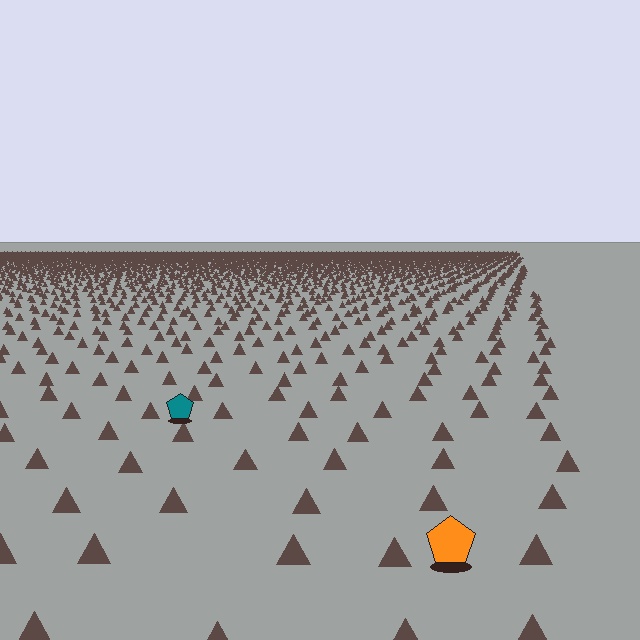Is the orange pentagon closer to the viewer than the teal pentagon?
Yes. The orange pentagon is closer — you can tell from the texture gradient: the ground texture is coarser near it.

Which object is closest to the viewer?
The orange pentagon is closest. The texture marks near it are larger and more spread out.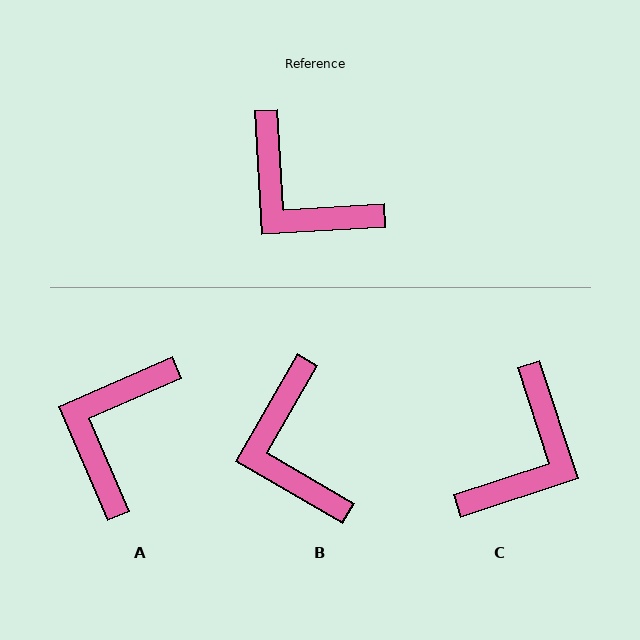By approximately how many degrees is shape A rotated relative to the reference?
Approximately 70 degrees clockwise.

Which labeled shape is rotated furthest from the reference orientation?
C, about 105 degrees away.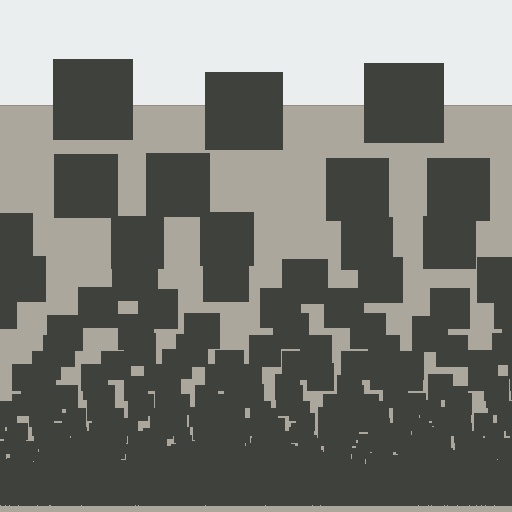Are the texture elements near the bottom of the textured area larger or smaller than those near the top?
Smaller. The gradient is inverted — elements near the bottom are smaller and denser.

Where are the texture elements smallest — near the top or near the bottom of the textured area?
Near the bottom.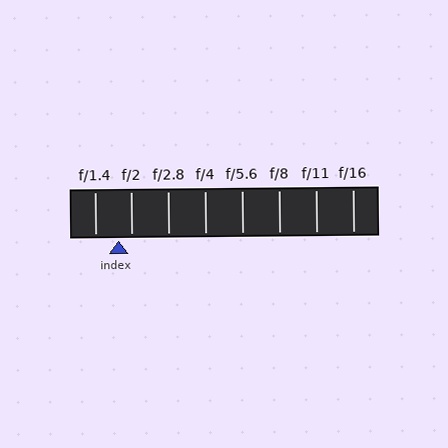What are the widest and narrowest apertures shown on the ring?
The widest aperture shown is f/1.4 and the narrowest is f/16.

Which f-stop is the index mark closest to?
The index mark is closest to f/2.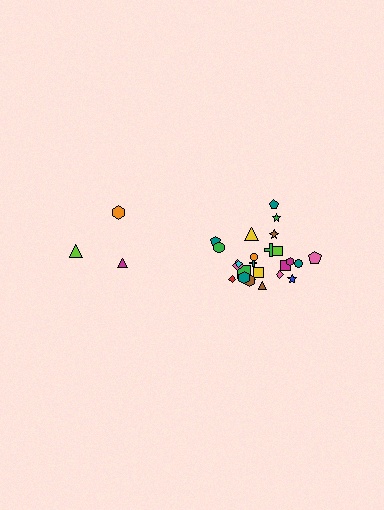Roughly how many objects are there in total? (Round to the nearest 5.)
Roughly 30 objects in total.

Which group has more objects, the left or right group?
The right group.